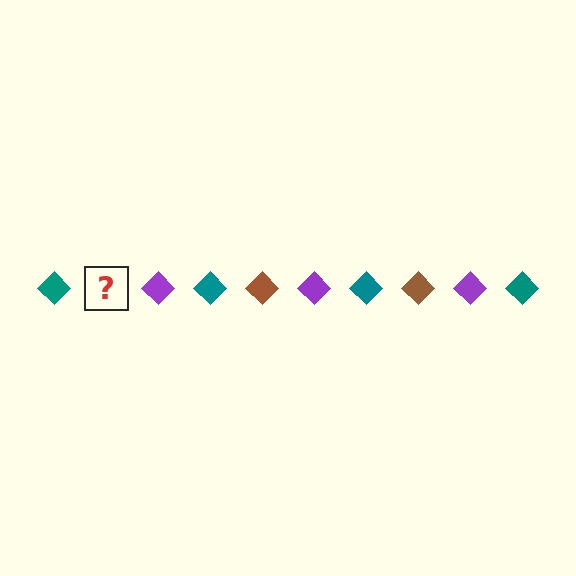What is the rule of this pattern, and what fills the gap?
The rule is that the pattern cycles through teal, brown, purple diamonds. The gap should be filled with a brown diamond.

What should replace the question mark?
The question mark should be replaced with a brown diamond.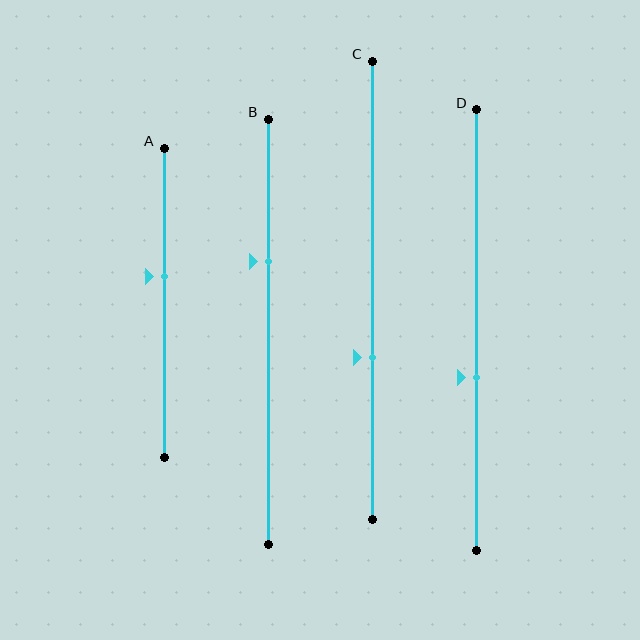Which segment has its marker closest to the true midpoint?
Segment A has its marker closest to the true midpoint.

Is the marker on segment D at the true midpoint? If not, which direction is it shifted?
No, the marker on segment D is shifted downward by about 11% of the segment length.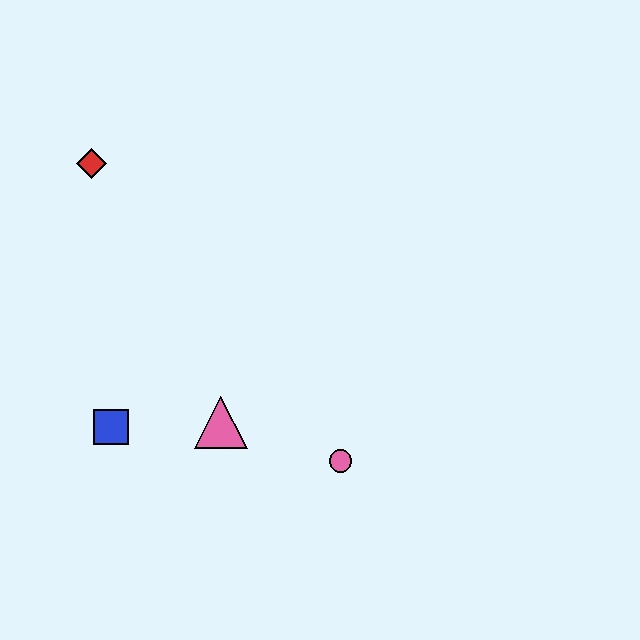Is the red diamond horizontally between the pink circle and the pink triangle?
No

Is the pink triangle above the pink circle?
Yes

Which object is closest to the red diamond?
The blue square is closest to the red diamond.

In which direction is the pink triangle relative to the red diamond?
The pink triangle is below the red diamond.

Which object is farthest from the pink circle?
The red diamond is farthest from the pink circle.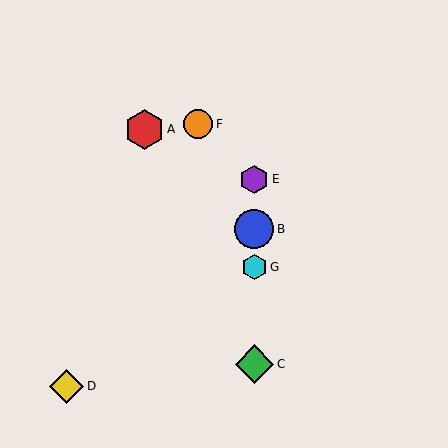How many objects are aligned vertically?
4 objects (B, C, E, G) are aligned vertically.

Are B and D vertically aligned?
No, B is at x≈254 and D is at x≈67.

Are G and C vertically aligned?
Yes, both are at x≈254.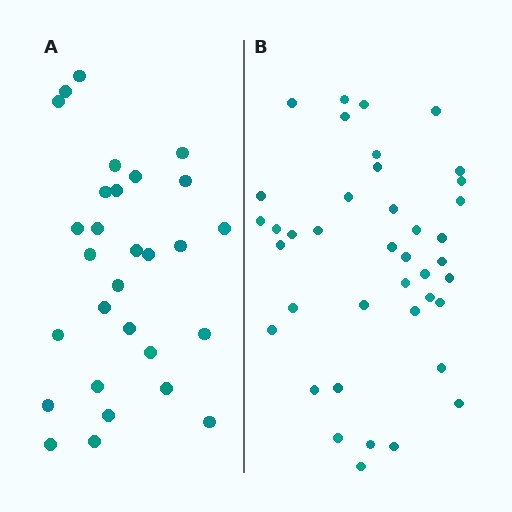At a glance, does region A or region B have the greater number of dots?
Region B (the right region) has more dots.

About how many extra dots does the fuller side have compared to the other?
Region B has roughly 12 or so more dots than region A.